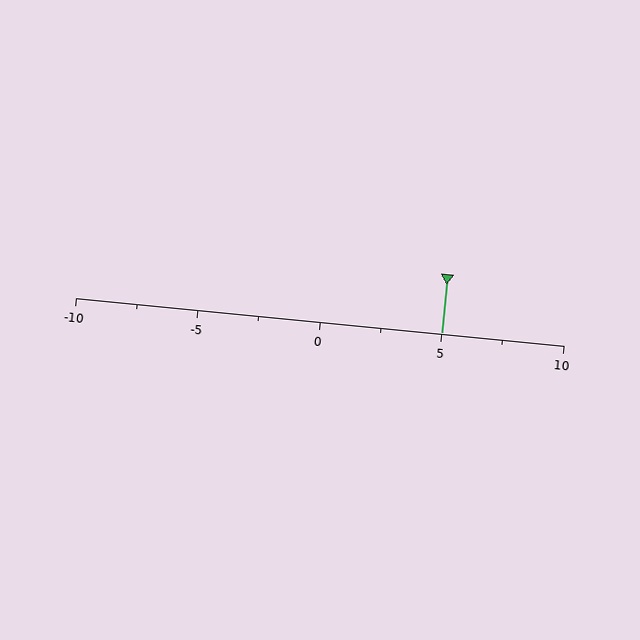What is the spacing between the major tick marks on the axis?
The major ticks are spaced 5 apart.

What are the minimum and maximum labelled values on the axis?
The axis runs from -10 to 10.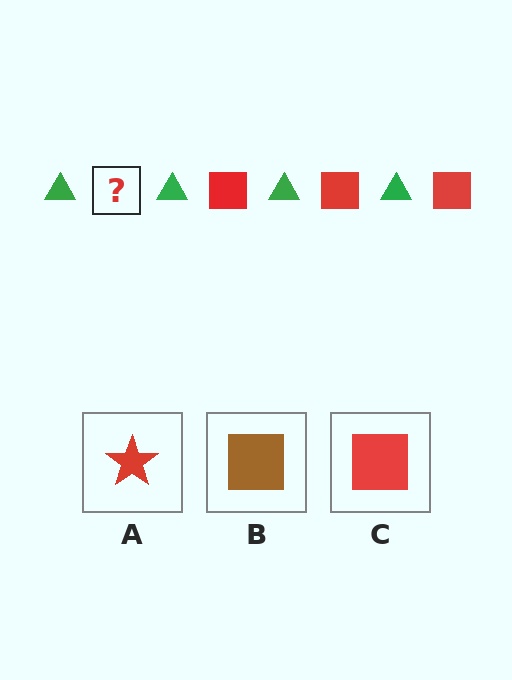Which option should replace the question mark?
Option C.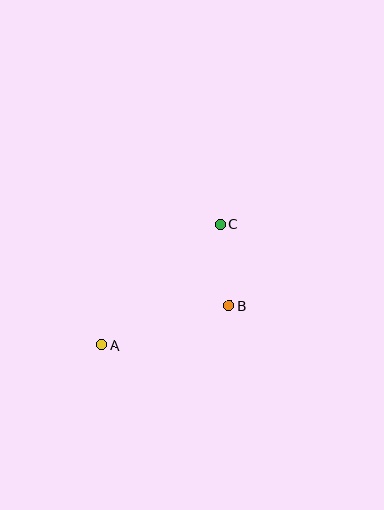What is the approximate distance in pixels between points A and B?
The distance between A and B is approximately 133 pixels.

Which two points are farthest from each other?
Points A and C are farthest from each other.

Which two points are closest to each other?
Points B and C are closest to each other.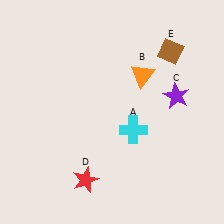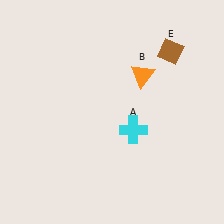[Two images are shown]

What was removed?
The purple star (C), the red star (D) were removed in Image 2.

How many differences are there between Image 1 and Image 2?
There are 2 differences between the two images.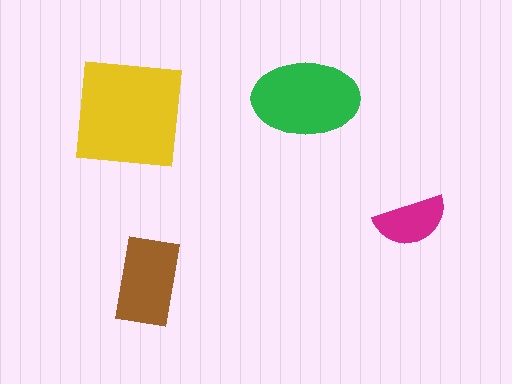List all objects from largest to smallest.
The yellow square, the green ellipse, the brown rectangle, the magenta semicircle.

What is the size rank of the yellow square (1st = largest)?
1st.